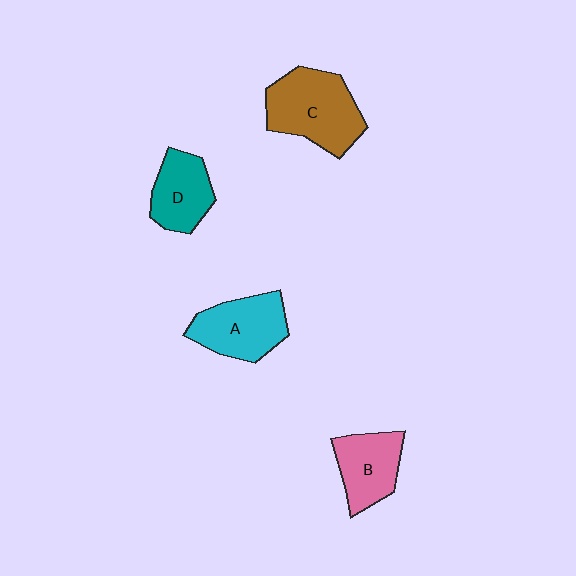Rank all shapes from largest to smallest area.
From largest to smallest: C (brown), A (cyan), B (pink), D (teal).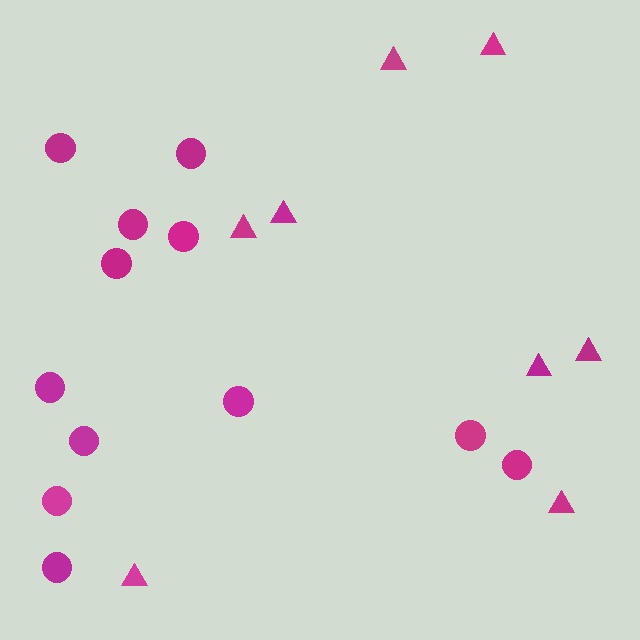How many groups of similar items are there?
There are 2 groups: one group of triangles (8) and one group of circles (12).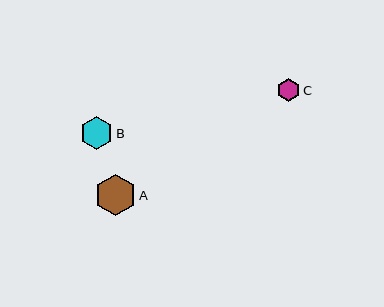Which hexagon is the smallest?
Hexagon C is the smallest with a size of approximately 23 pixels.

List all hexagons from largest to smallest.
From largest to smallest: A, B, C.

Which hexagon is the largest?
Hexagon A is the largest with a size of approximately 41 pixels.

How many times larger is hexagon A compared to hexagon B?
Hexagon A is approximately 1.3 times the size of hexagon B.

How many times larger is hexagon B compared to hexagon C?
Hexagon B is approximately 1.4 times the size of hexagon C.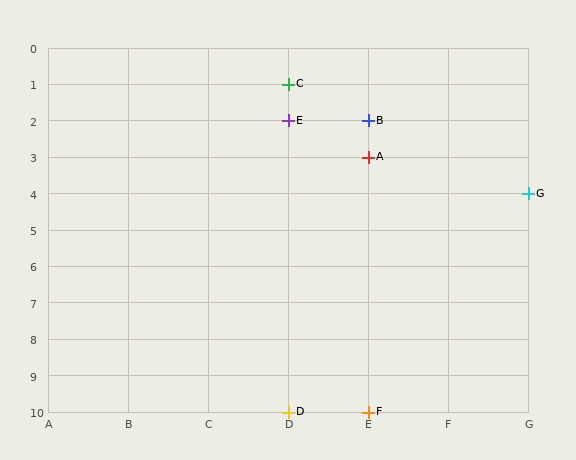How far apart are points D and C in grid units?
Points D and C are 9 rows apart.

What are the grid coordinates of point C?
Point C is at grid coordinates (D, 1).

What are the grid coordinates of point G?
Point G is at grid coordinates (G, 4).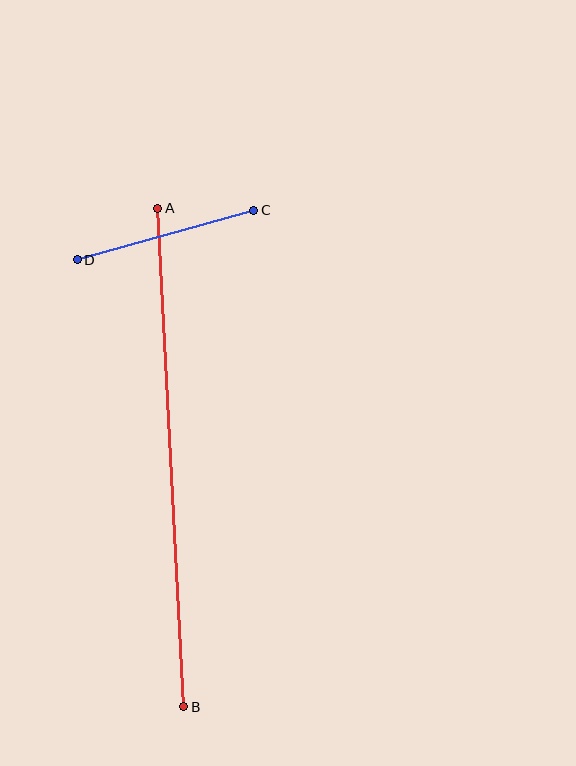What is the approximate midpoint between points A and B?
The midpoint is at approximately (171, 457) pixels.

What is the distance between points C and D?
The distance is approximately 184 pixels.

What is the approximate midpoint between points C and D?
The midpoint is at approximately (165, 235) pixels.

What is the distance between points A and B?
The distance is approximately 499 pixels.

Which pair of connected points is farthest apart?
Points A and B are farthest apart.